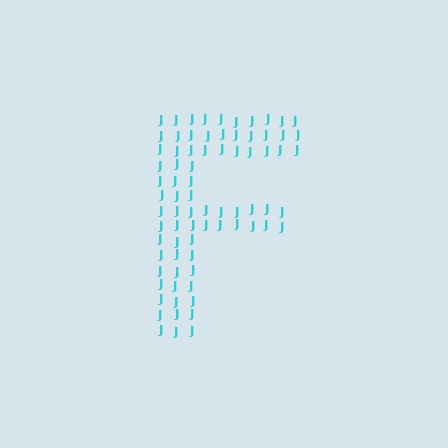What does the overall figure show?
The overall figure shows the letter F.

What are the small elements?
The small elements are letter J's.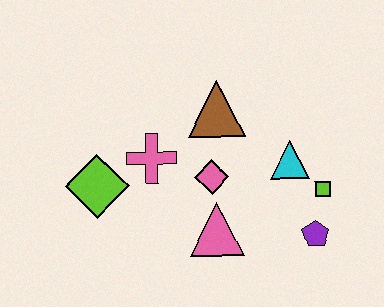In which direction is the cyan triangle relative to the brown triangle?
The cyan triangle is to the right of the brown triangle.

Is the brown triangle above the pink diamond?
Yes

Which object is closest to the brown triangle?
The pink diamond is closest to the brown triangle.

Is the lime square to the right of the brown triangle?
Yes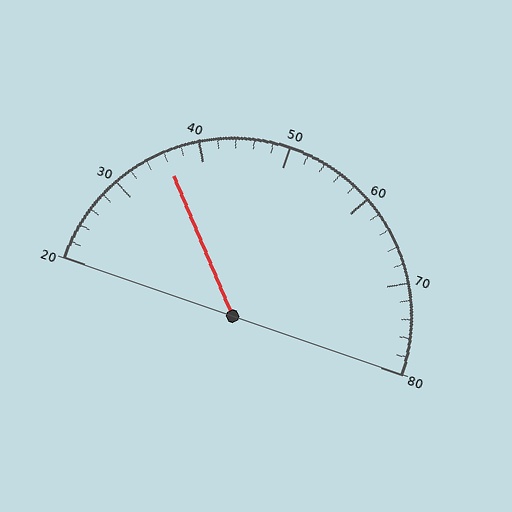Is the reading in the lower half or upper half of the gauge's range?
The reading is in the lower half of the range (20 to 80).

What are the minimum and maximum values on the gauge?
The gauge ranges from 20 to 80.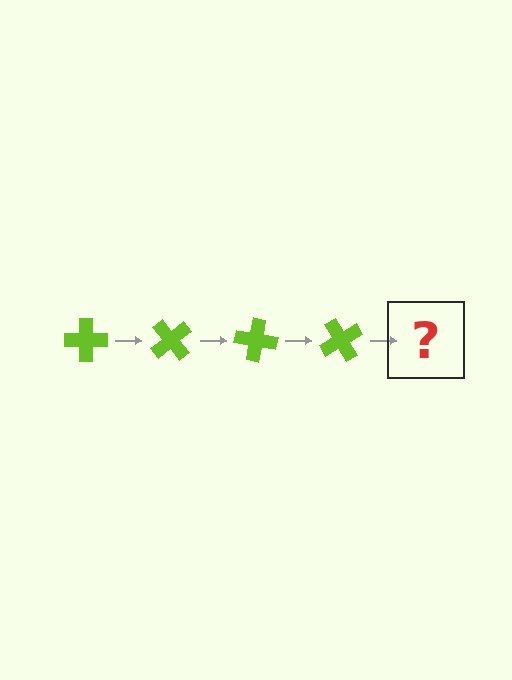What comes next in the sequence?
The next element should be a lime cross rotated 200 degrees.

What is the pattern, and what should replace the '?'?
The pattern is that the cross rotates 50 degrees each step. The '?' should be a lime cross rotated 200 degrees.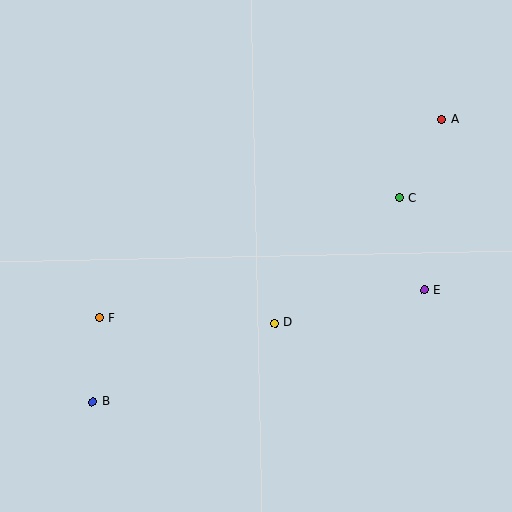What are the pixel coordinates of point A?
Point A is at (442, 119).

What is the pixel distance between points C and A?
The distance between C and A is 89 pixels.